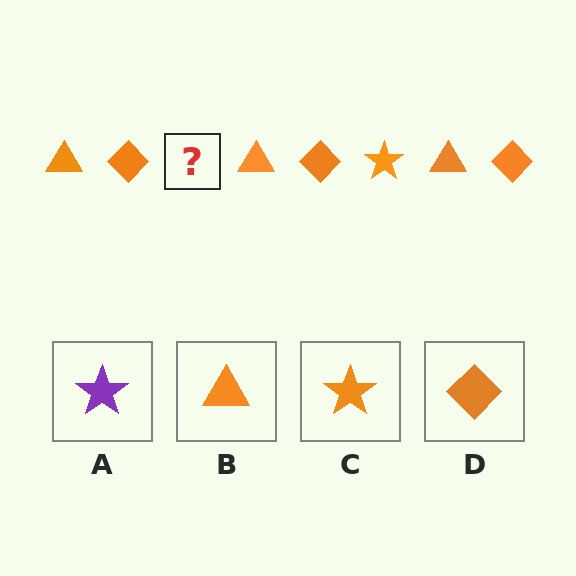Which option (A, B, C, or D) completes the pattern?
C.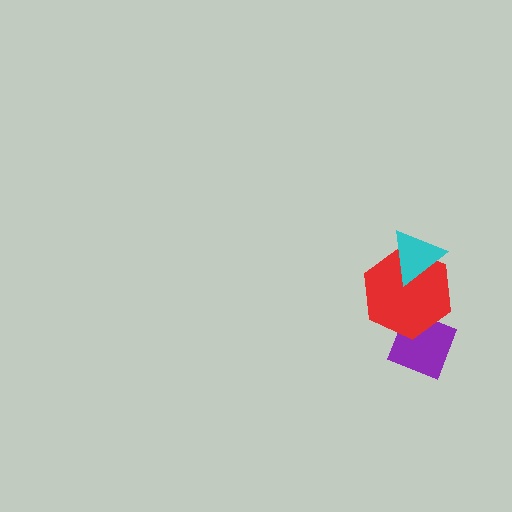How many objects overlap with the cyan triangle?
1 object overlaps with the cyan triangle.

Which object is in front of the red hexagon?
The cyan triangle is in front of the red hexagon.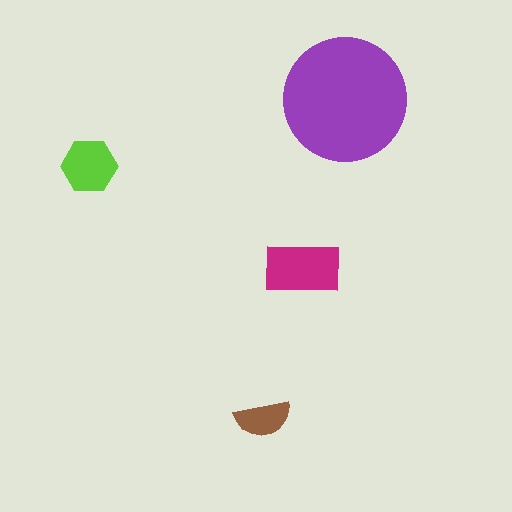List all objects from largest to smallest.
The purple circle, the magenta rectangle, the lime hexagon, the brown semicircle.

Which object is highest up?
The purple circle is topmost.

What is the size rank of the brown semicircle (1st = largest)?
4th.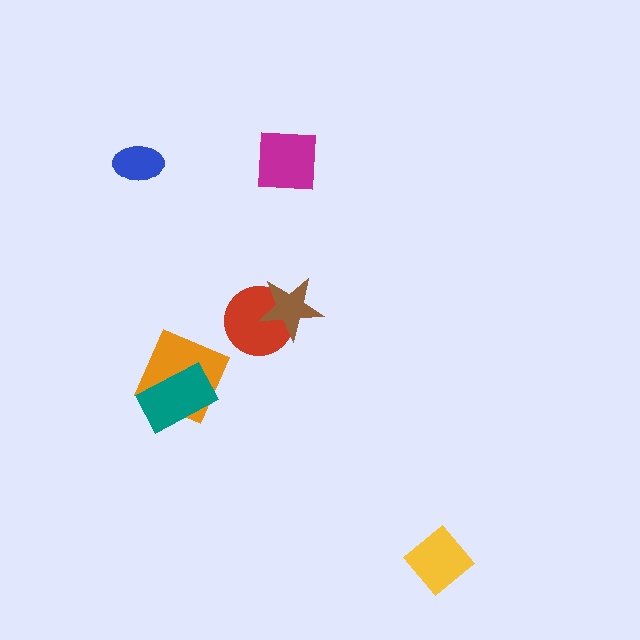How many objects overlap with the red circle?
1 object overlaps with the red circle.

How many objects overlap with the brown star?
1 object overlaps with the brown star.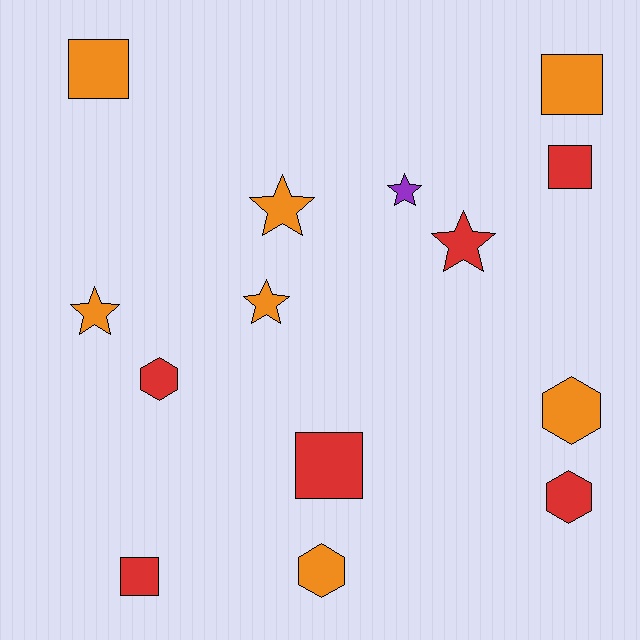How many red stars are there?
There is 1 red star.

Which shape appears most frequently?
Star, with 5 objects.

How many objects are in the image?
There are 14 objects.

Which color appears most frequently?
Orange, with 7 objects.